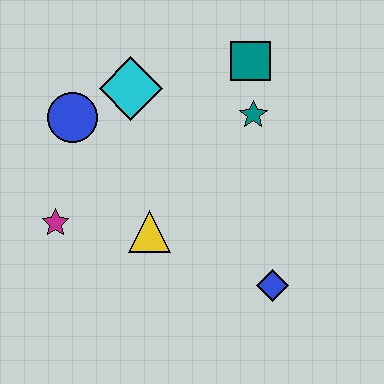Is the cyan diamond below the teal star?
No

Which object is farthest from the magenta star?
The teal square is farthest from the magenta star.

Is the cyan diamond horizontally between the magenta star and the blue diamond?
Yes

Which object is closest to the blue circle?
The cyan diamond is closest to the blue circle.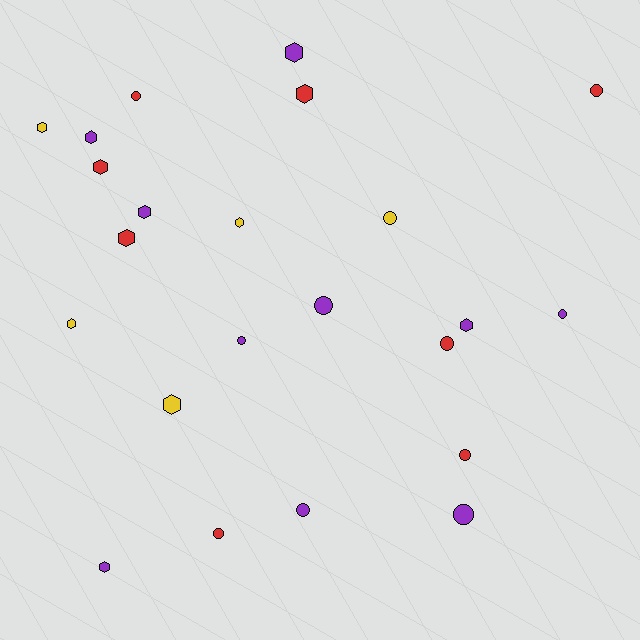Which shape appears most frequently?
Hexagon, with 12 objects.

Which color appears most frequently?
Purple, with 10 objects.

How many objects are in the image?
There are 23 objects.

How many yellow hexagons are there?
There are 4 yellow hexagons.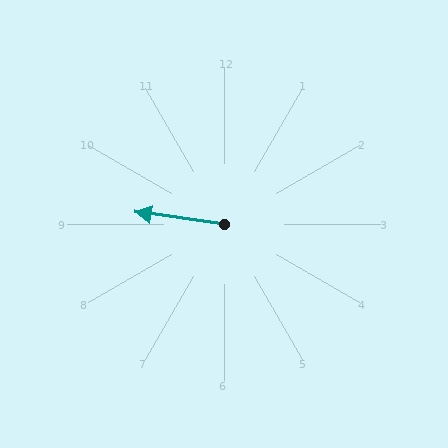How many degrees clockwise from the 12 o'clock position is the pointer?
Approximately 278 degrees.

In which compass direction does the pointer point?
West.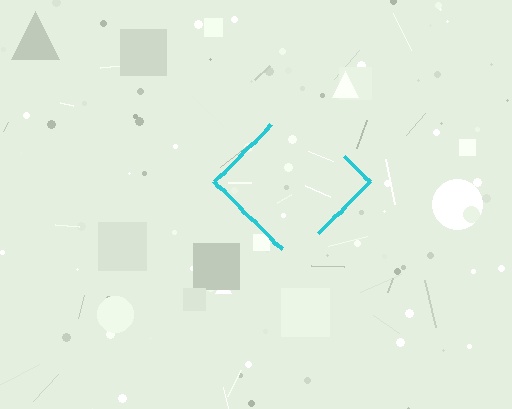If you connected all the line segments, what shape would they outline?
They would outline a diamond.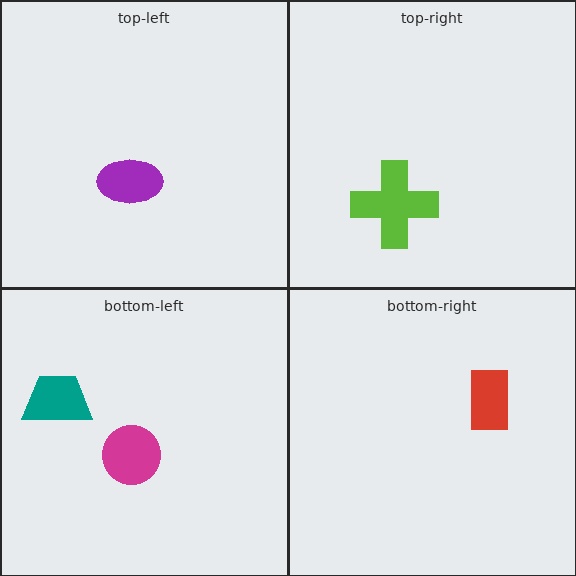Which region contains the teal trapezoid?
The bottom-left region.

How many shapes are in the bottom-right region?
1.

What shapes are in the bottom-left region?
The teal trapezoid, the magenta circle.